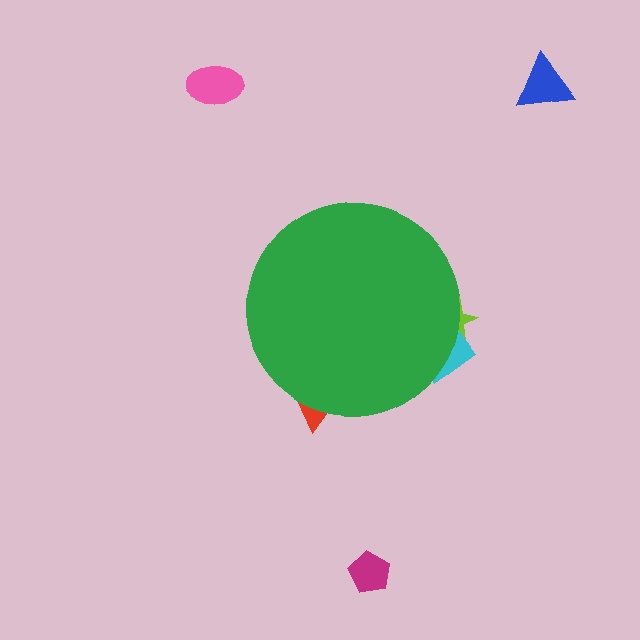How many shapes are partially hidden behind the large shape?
3 shapes are partially hidden.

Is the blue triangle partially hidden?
No, the blue triangle is fully visible.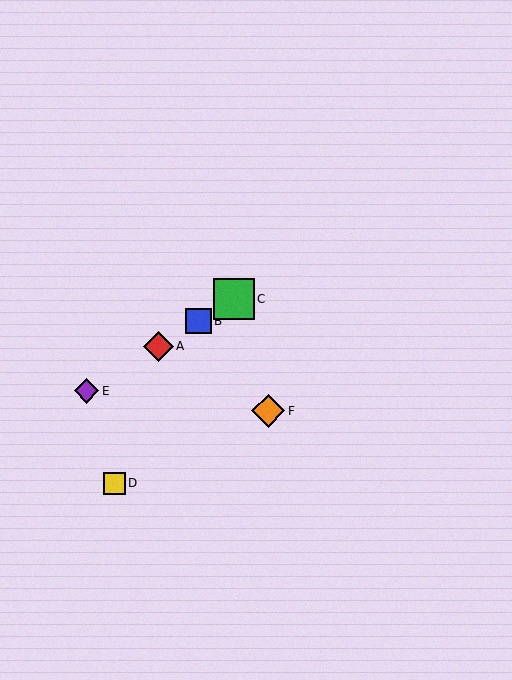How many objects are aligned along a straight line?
4 objects (A, B, C, E) are aligned along a straight line.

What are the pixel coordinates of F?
Object F is at (268, 411).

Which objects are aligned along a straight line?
Objects A, B, C, E are aligned along a straight line.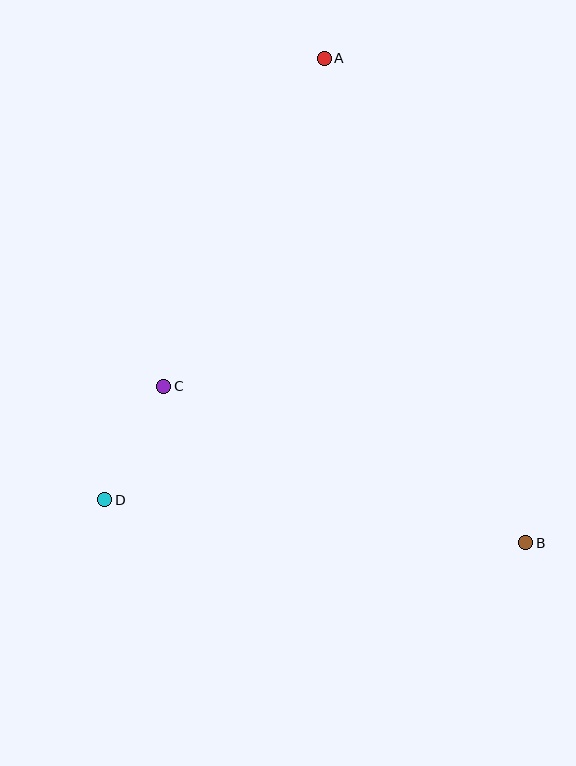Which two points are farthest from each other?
Points A and B are farthest from each other.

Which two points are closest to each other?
Points C and D are closest to each other.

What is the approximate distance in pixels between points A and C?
The distance between A and C is approximately 365 pixels.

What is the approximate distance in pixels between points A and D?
The distance between A and D is approximately 493 pixels.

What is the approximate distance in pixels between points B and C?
The distance between B and C is approximately 395 pixels.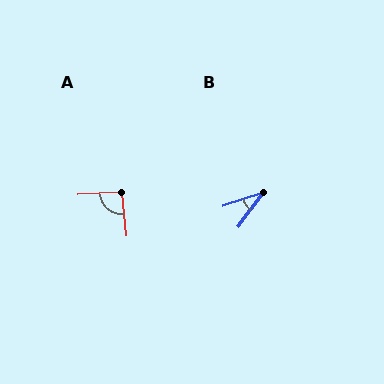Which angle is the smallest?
B, at approximately 35 degrees.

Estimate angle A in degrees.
Approximately 93 degrees.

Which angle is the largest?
A, at approximately 93 degrees.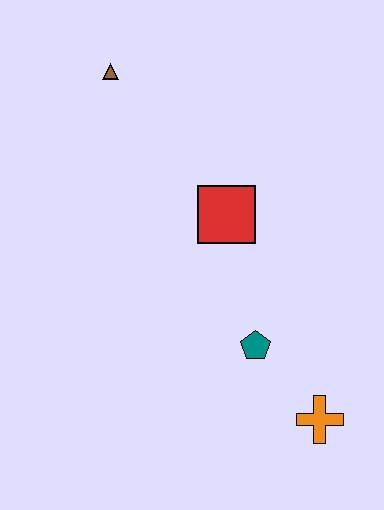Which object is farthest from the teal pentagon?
The brown triangle is farthest from the teal pentagon.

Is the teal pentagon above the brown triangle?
No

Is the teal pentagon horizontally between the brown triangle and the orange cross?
Yes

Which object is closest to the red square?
The teal pentagon is closest to the red square.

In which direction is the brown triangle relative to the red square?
The brown triangle is above the red square.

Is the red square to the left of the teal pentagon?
Yes